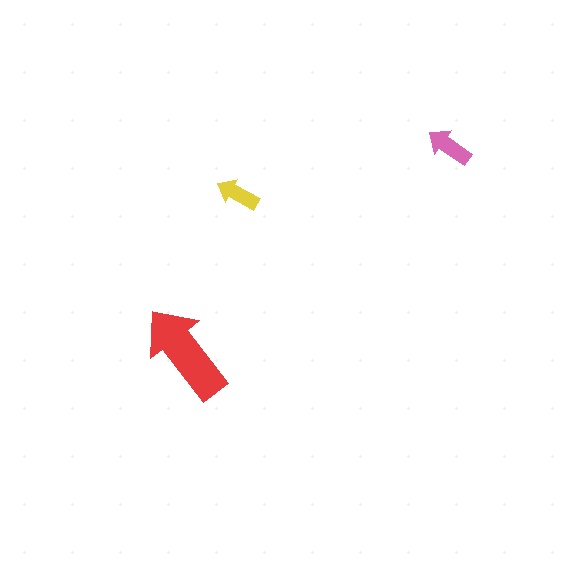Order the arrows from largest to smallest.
the red one, the pink one, the yellow one.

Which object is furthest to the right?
The pink arrow is rightmost.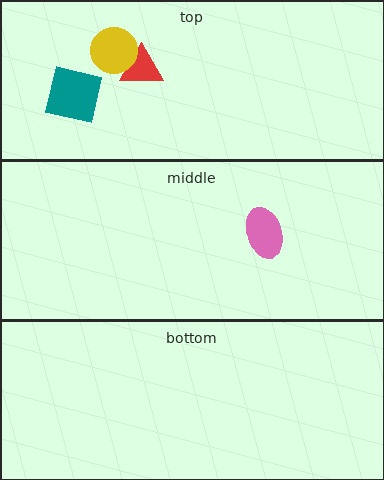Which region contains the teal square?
The top region.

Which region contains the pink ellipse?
The middle region.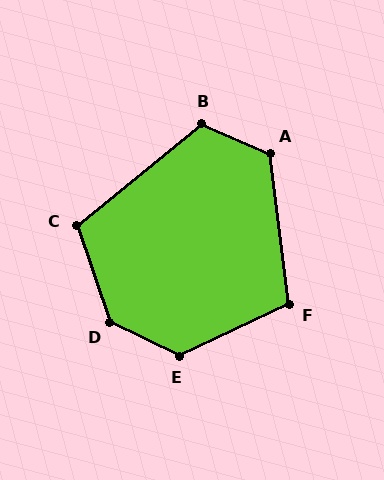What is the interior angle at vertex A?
Approximately 121 degrees (obtuse).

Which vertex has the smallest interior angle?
F, at approximately 108 degrees.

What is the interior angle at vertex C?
Approximately 110 degrees (obtuse).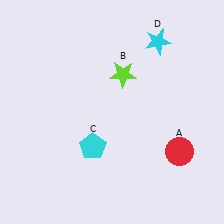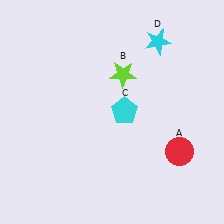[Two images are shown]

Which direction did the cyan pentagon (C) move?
The cyan pentagon (C) moved up.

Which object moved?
The cyan pentagon (C) moved up.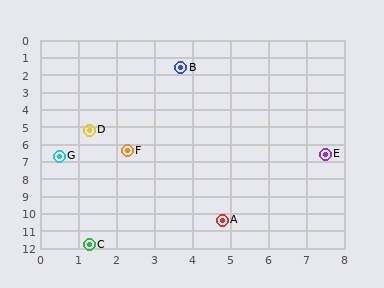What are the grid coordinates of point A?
Point A is at approximately (4.8, 10.4).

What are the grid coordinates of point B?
Point B is at approximately (3.7, 1.6).